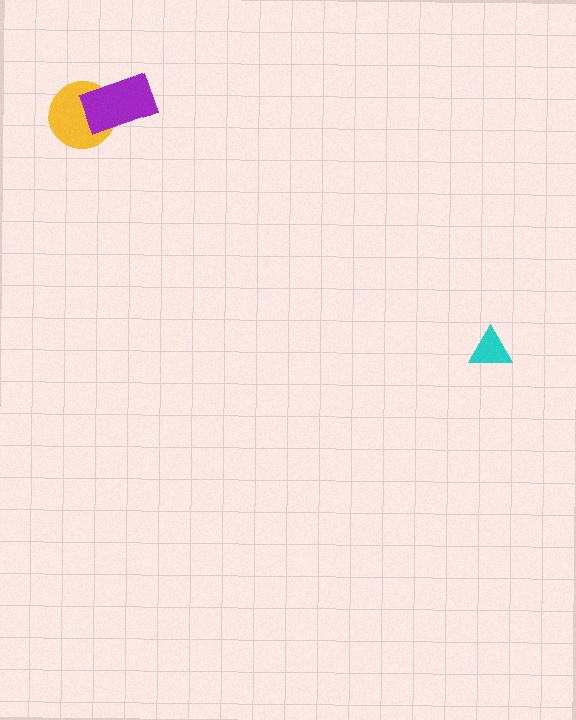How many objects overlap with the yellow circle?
1 object overlaps with the yellow circle.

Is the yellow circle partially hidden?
Yes, it is partially covered by another shape.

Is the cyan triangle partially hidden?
No, no other shape covers it.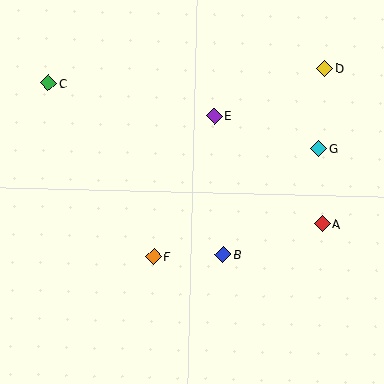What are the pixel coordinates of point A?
Point A is at (322, 224).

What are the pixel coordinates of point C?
Point C is at (48, 83).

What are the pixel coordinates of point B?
Point B is at (223, 255).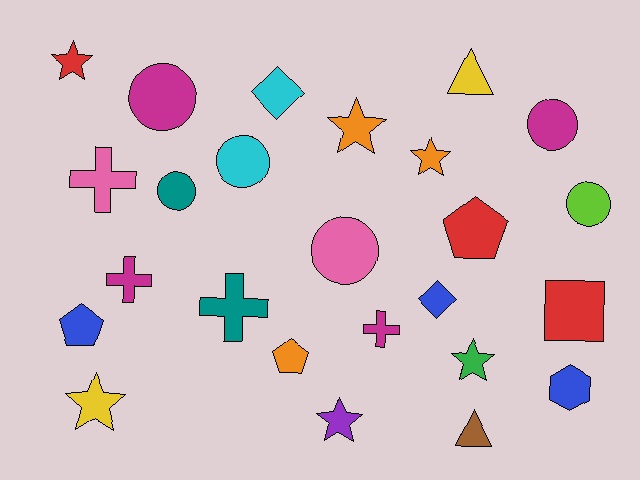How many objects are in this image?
There are 25 objects.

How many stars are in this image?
There are 6 stars.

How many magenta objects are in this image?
There are 4 magenta objects.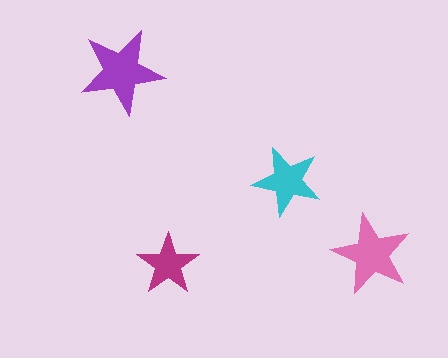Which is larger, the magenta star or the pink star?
The pink one.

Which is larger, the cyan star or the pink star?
The pink one.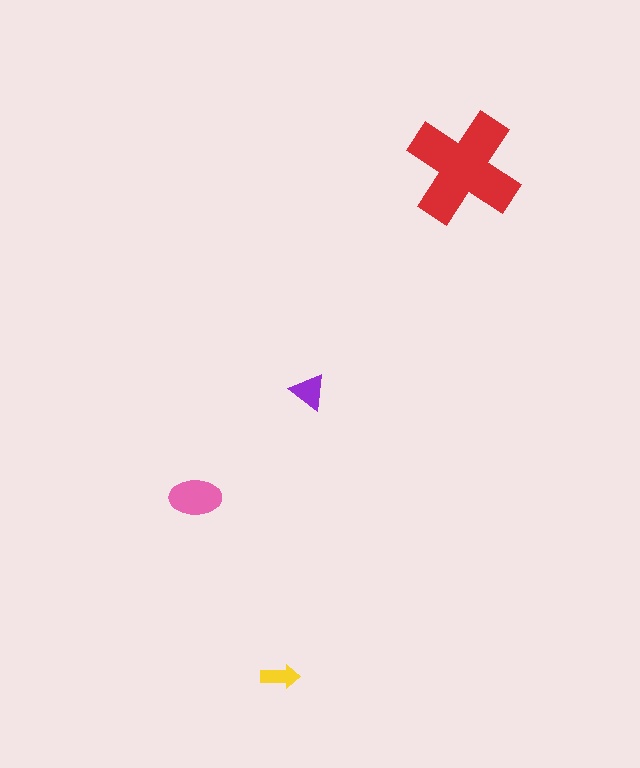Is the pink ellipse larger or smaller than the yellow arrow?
Larger.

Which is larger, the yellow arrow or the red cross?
The red cross.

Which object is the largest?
The red cross.